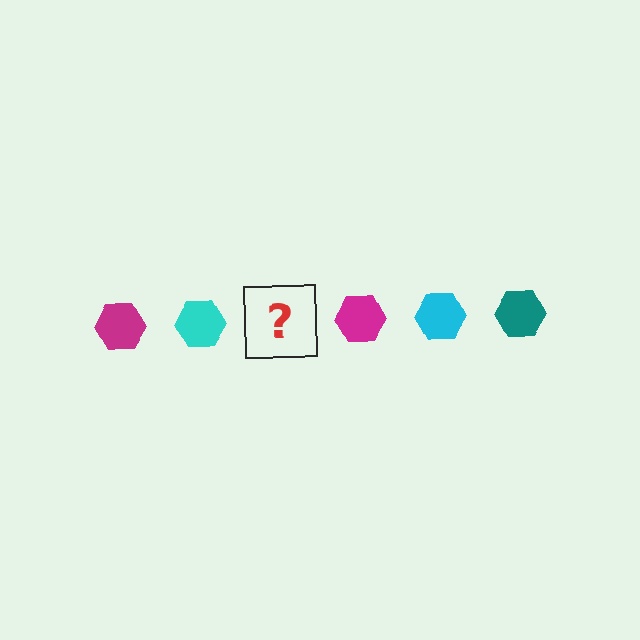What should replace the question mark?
The question mark should be replaced with a teal hexagon.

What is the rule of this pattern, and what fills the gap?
The rule is that the pattern cycles through magenta, cyan, teal hexagons. The gap should be filled with a teal hexagon.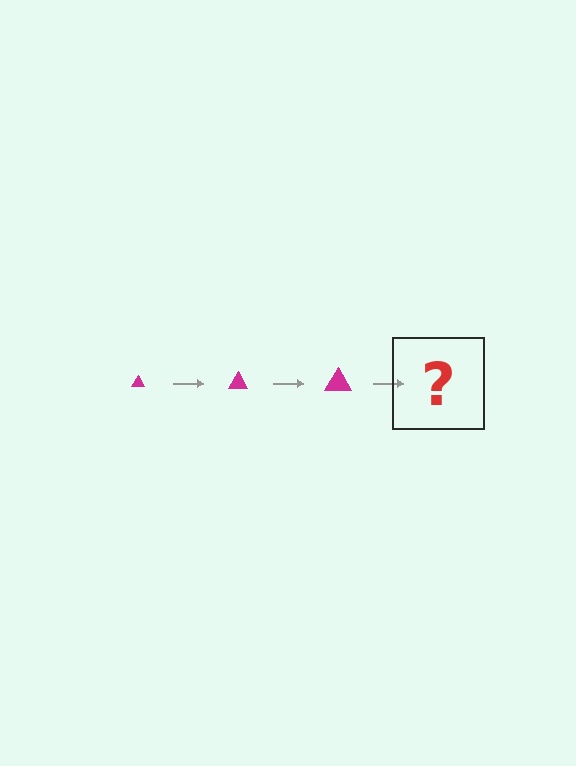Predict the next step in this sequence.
The next step is a magenta triangle, larger than the previous one.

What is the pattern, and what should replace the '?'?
The pattern is that the triangle gets progressively larger each step. The '?' should be a magenta triangle, larger than the previous one.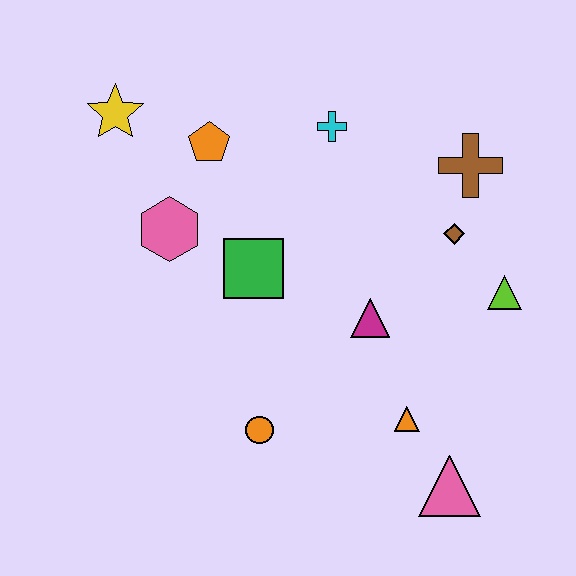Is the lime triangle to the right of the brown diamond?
Yes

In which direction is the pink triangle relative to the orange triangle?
The pink triangle is below the orange triangle.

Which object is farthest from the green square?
The pink triangle is farthest from the green square.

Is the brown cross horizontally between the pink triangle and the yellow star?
No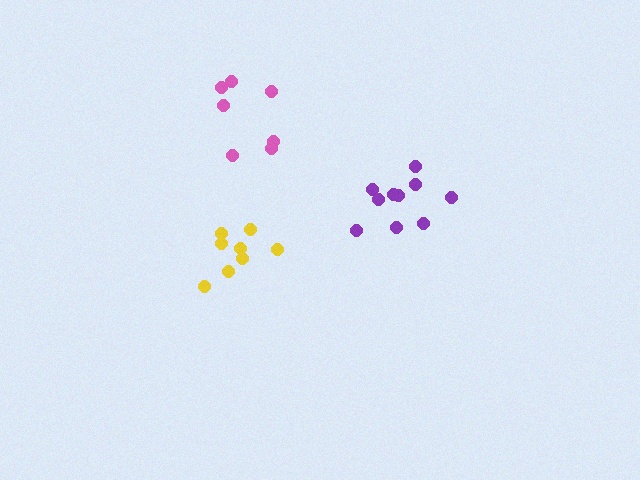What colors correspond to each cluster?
The clusters are colored: pink, purple, yellow.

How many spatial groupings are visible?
There are 3 spatial groupings.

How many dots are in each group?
Group 1: 7 dots, Group 2: 10 dots, Group 3: 8 dots (25 total).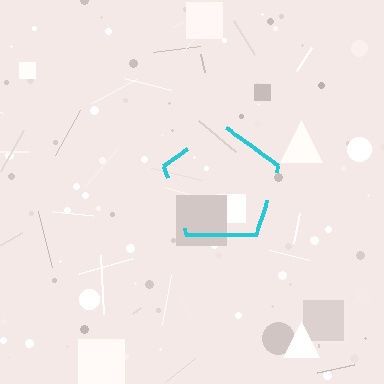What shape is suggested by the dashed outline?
The dashed outline suggests a pentagon.